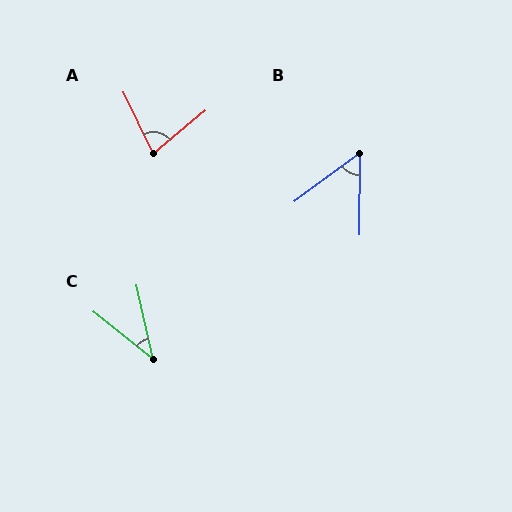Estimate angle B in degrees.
Approximately 53 degrees.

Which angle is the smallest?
C, at approximately 39 degrees.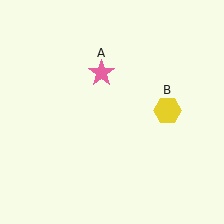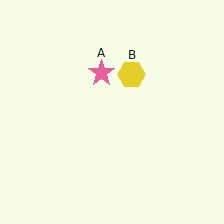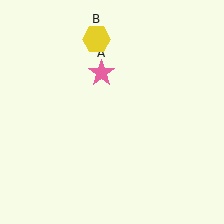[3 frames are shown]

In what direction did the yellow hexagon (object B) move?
The yellow hexagon (object B) moved up and to the left.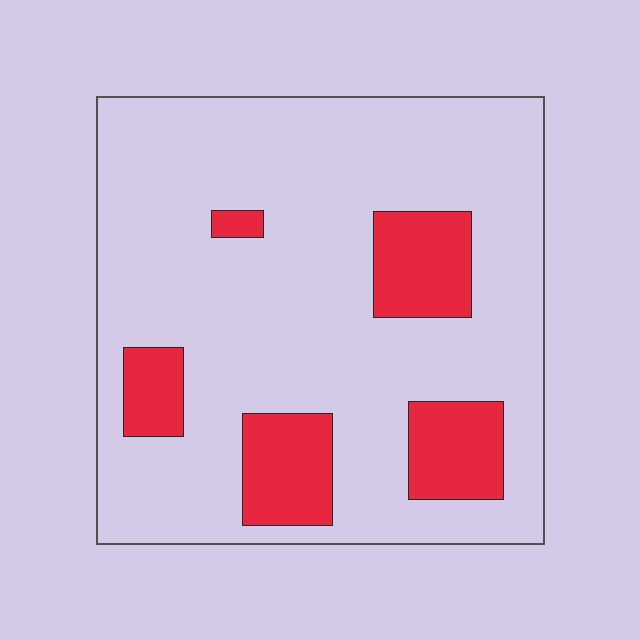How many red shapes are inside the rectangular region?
5.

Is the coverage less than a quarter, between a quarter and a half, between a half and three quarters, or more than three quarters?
Less than a quarter.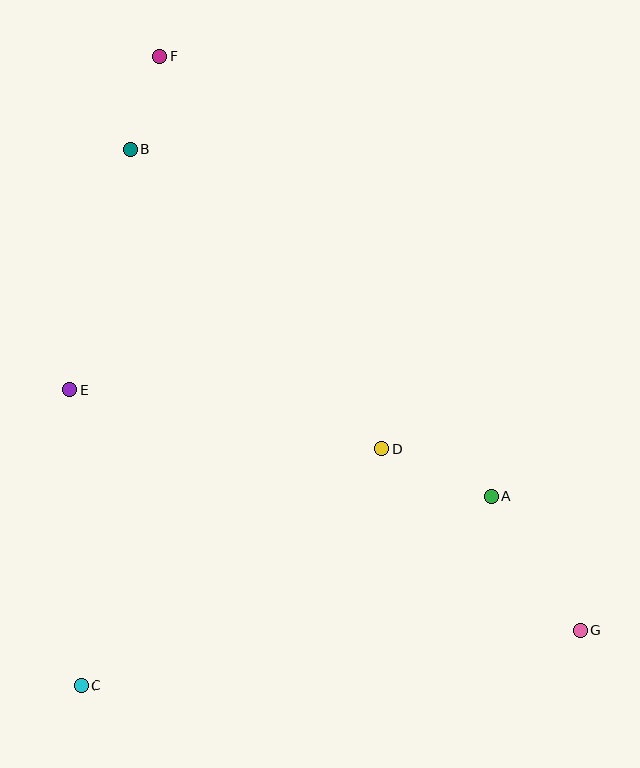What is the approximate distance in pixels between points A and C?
The distance between A and C is approximately 452 pixels.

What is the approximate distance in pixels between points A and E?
The distance between A and E is approximately 435 pixels.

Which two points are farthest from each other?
Points F and G are farthest from each other.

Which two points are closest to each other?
Points B and F are closest to each other.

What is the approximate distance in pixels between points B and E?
The distance between B and E is approximately 248 pixels.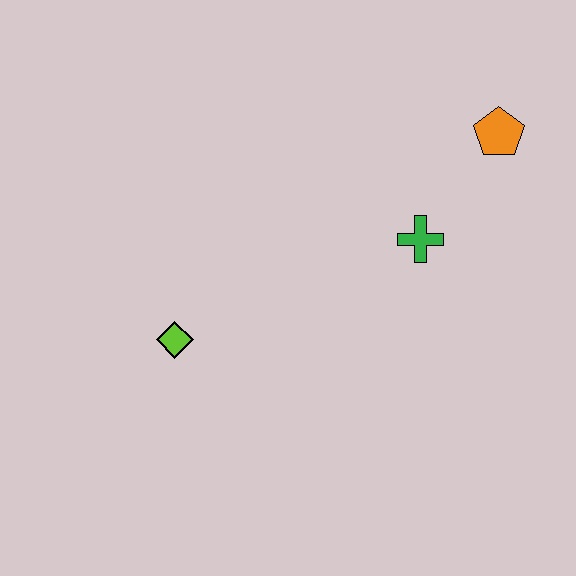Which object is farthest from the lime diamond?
The orange pentagon is farthest from the lime diamond.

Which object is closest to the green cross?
The orange pentagon is closest to the green cross.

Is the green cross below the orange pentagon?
Yes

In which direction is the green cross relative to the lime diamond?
The green cross is to the right of the lime diamond.